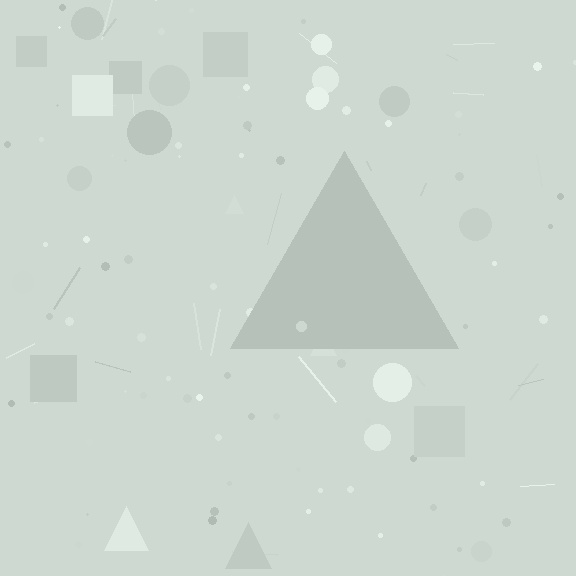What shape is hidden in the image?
A triangle is hidden in the image.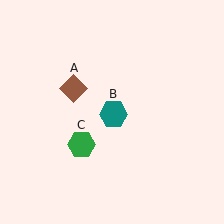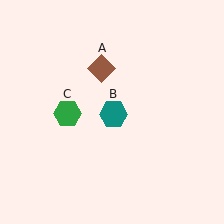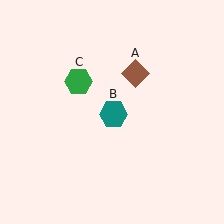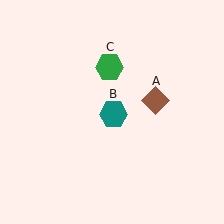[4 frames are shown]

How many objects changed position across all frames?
2 objects changed position: brown diamond (object A), green hexagon (object C).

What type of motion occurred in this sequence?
The brown diamond (object A), green hexagon (object C) rotated clockwise around the center of the scene.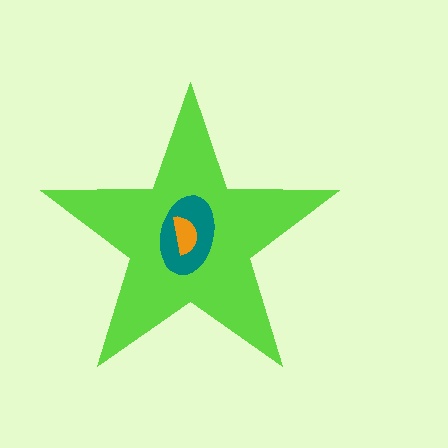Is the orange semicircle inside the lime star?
Yes.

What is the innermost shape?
The orange semicircle.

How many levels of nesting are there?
3.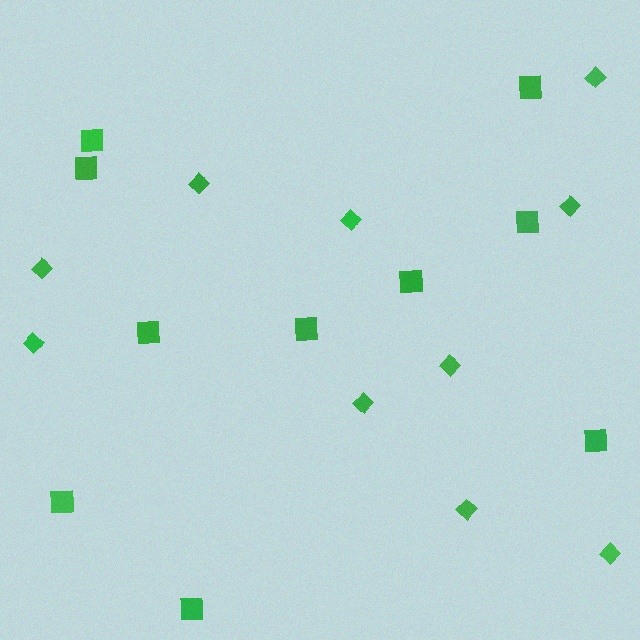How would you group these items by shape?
There are 2 groups: one group of squares (10) and one group of diamonds (10).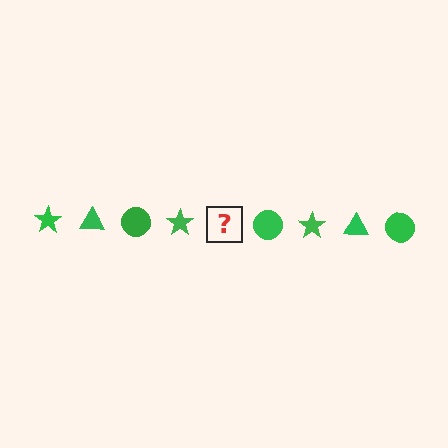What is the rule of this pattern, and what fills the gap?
The rule is that the pattern cycles through star, triangle, circle shapes in green. The gap should be filled with a green triangle.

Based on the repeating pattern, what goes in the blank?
The blank should be a green triangle.